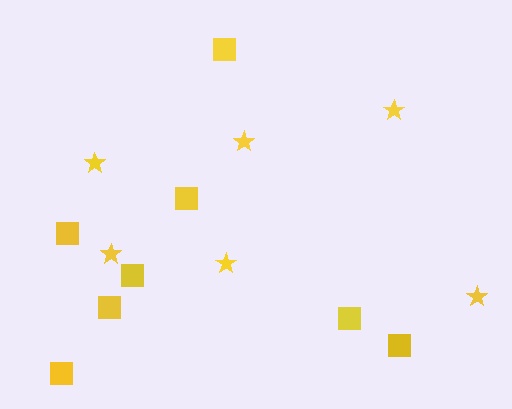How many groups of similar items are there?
There are 2 groups: one group of stars (6) and one group of squares (8).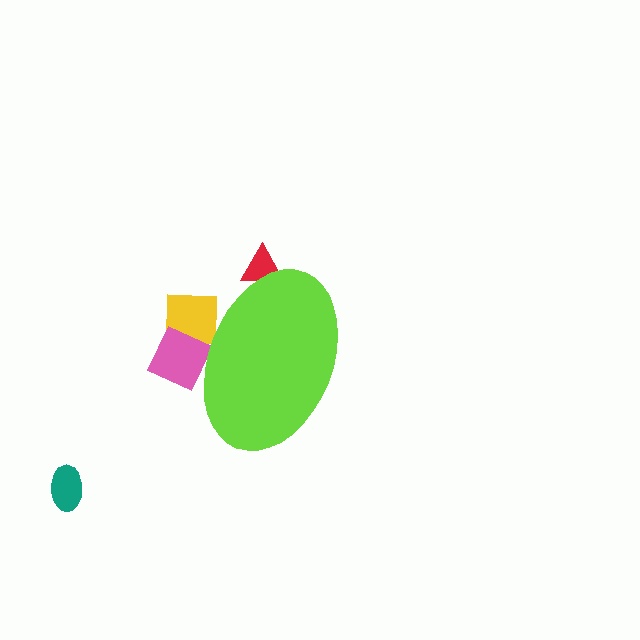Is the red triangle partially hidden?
Yes, the red triangle is partially hidden behind the lime ellipse.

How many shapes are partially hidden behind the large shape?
3 shapes are partially hidden.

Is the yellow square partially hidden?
Yes, the yellow square is partially hidden behind the lime ellipse.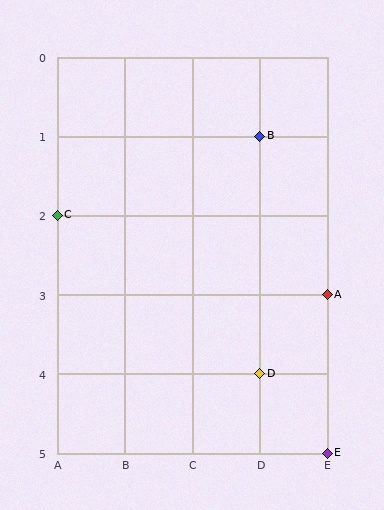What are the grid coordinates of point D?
Point D is at grid coordinates (D, 4).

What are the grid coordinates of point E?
Point E is at grid coordinates (E, 5).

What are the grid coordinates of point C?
Point C is at grid coordinates (A, 2).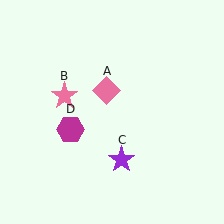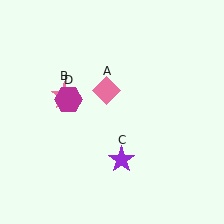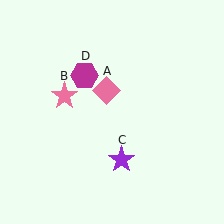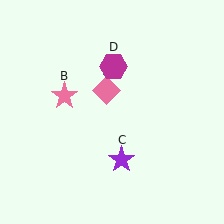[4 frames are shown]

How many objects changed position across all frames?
1 object changed position: magenta hexagon (object D).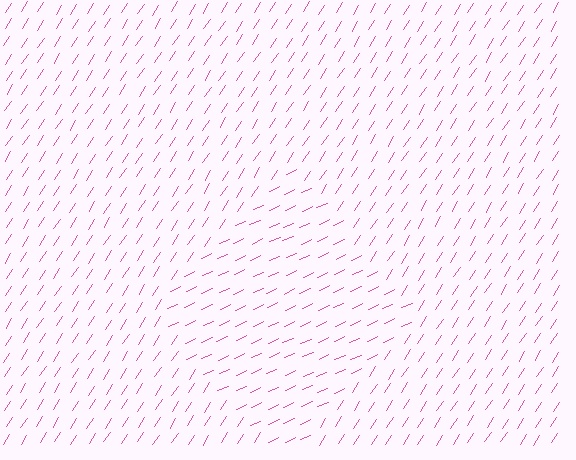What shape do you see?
I see a diamond.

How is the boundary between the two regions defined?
The boundary is defined purely by a change in line orientation (approximately 32 degrees difference). All lines are the same color and thickness.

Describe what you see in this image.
The image is filled with small pink line segments. A diamond region in the image has lines oriented differently from the surrounding lines, creating a visible texture boundary.